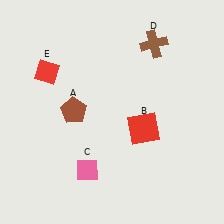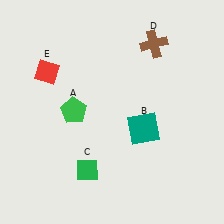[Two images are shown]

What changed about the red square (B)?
In Image 1, B is red. In Image 2, it changed to teal.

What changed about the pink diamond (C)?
In Image 1, C is pink. In Image 2, it changed to green.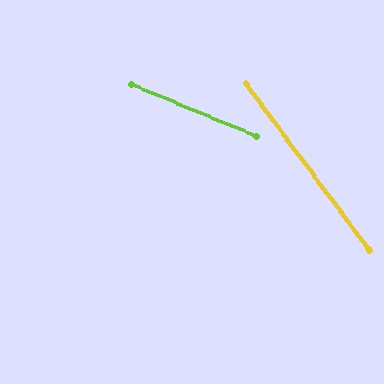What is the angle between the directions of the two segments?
Approximately 31 degrees.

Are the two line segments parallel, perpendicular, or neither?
Neither parallel nor perpendicular — they differ by about 31°.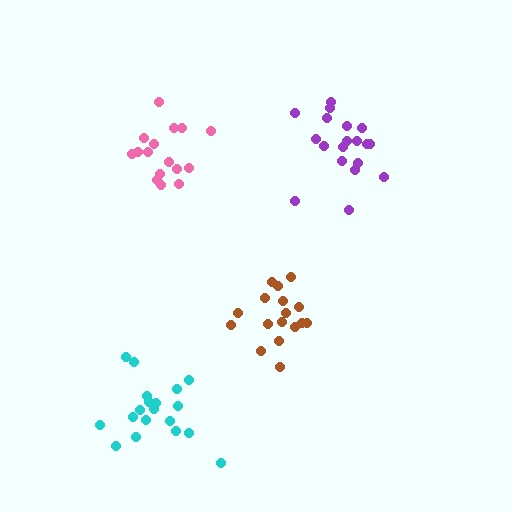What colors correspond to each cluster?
The clusters are colored: brown, purple, cyan, pink.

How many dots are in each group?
Group 1: 17 dots, Group 2: 20 dots, Group 3: 19 dots, Group 4: 16 dots (72 total).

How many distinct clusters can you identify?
There are 4 distinct clusters.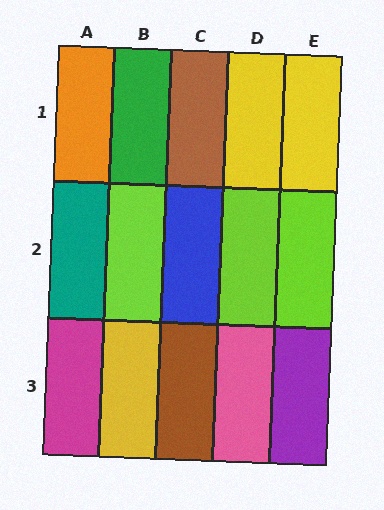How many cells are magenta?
1 cell is magenta.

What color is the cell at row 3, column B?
Yellow.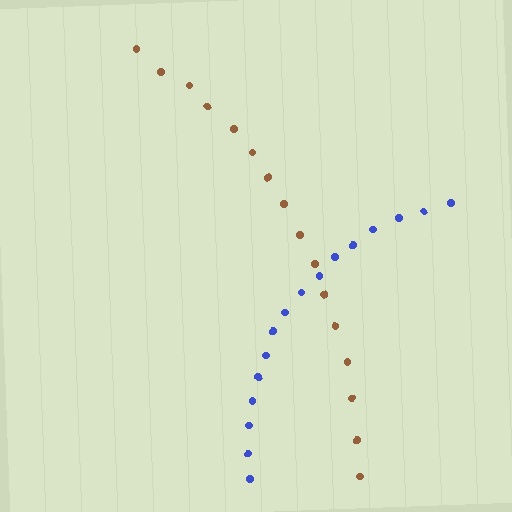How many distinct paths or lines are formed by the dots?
There are 2 distinct paths.